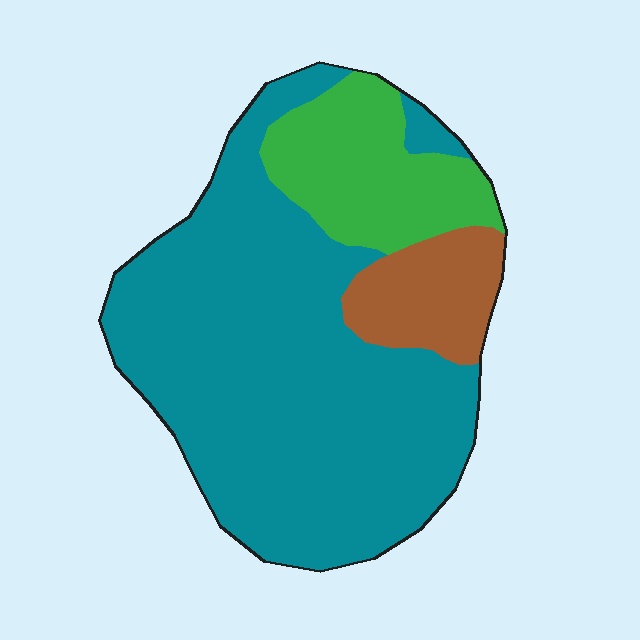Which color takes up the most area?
Teal, at roughly 70%.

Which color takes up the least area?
Brown, at roughly 10%.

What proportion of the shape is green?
Green covers roughly 20% of the shape.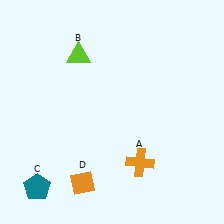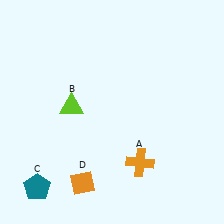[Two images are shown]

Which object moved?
The lime triangle (B) moved down.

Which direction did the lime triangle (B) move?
The lime triangle (B) moved down.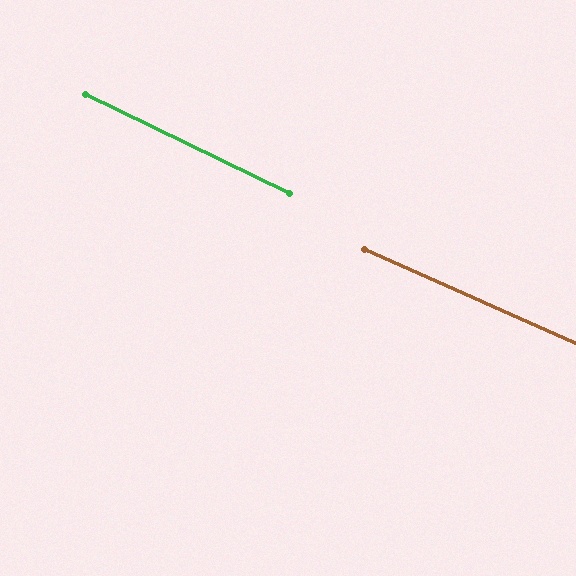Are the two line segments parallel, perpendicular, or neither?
Parallel — their directions differ by only 1.9°.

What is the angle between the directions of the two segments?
Approximately 2 degrees.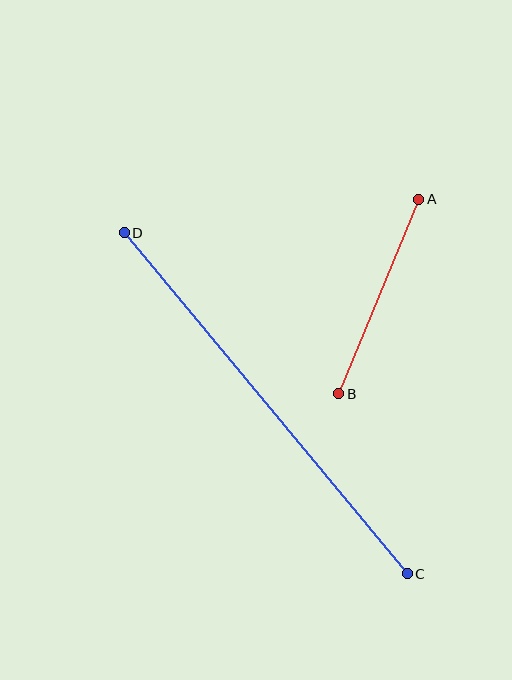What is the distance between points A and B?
The distance is approximately 211 pixels.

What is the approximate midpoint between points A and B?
The midpoint is at approximately (379, 297) pixels.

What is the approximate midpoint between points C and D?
The midpoint is at approximately (266, 403) pixels.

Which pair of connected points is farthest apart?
Points C and D are farthest apart.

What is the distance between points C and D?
The distance is approximately 443 pixels.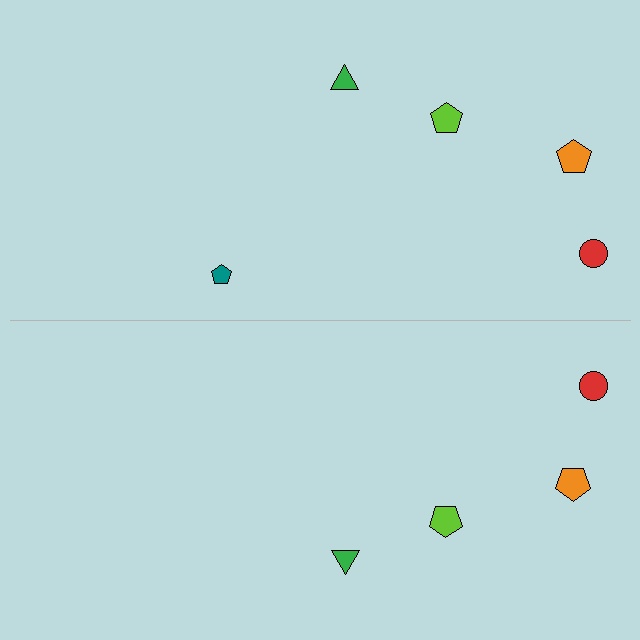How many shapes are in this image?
There are 9 shapes in this image.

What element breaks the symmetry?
A teal pentagon is missing from the bottom side.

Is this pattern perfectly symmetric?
No, the pattern is not perfectly symmetric. A teal pentagon is missing from the bottom side.